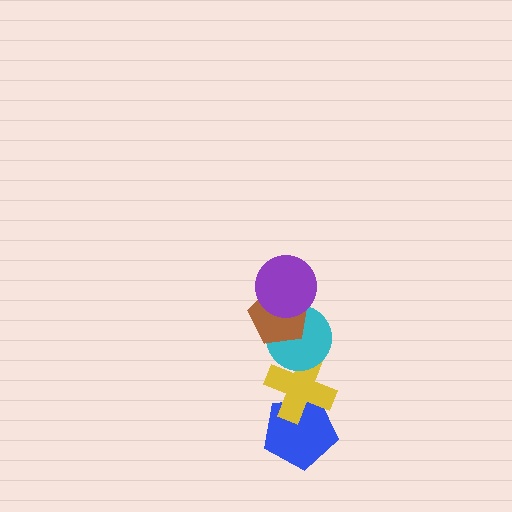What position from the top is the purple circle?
The purple circle is 1st from the top.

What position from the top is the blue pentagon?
The blue pentagon is 5th from the top.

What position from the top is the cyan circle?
The cyan circle is 3rd from the top.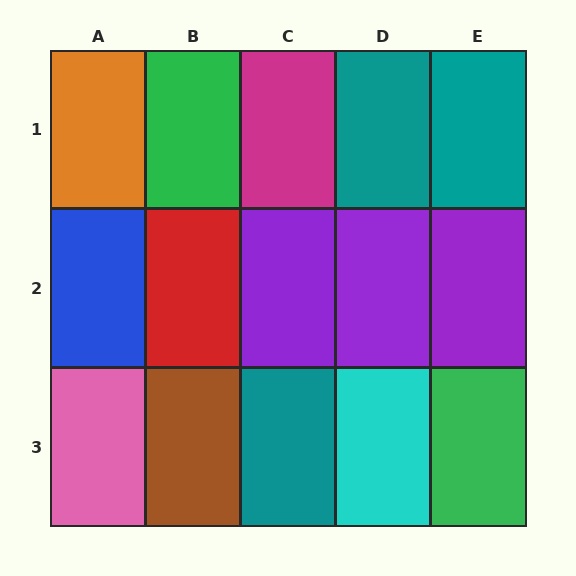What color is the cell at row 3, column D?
Cyan.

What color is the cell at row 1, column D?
Teal.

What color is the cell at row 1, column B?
Green.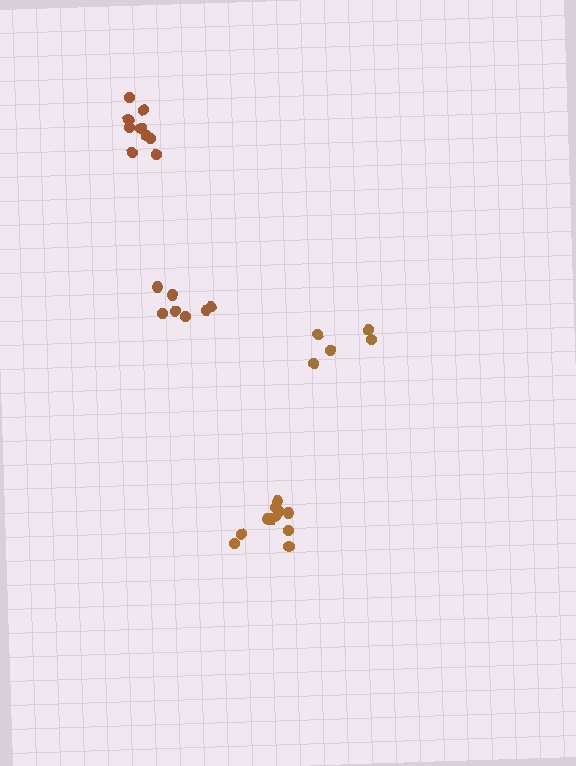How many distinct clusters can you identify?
There are 4 distinct clusters.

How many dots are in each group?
Group 1: 5 dots, Group 2: 9 dots, Group 3: 7 dots, Group 4: 11 dots (32 total).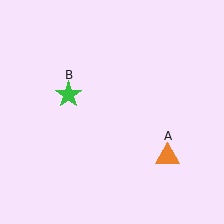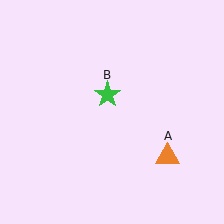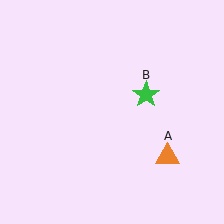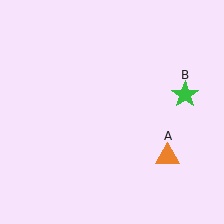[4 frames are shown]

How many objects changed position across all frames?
1 object changed position: green star (object B).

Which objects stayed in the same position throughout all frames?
Orange triangle (object A) remained stationary.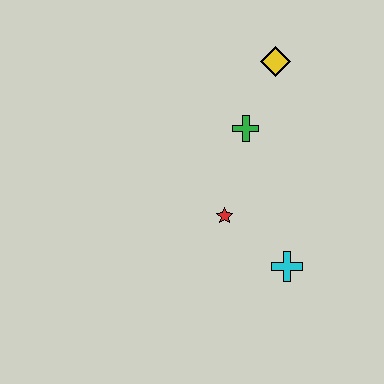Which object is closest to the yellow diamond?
The green cross is closest to the yellow diamond.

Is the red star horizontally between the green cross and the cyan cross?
No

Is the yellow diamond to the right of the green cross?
Yes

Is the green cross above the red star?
Yes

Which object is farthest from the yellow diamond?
The cyan cross is farthest from the yellow diamond.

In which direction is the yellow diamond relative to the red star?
The yellow diamond is above the red star.